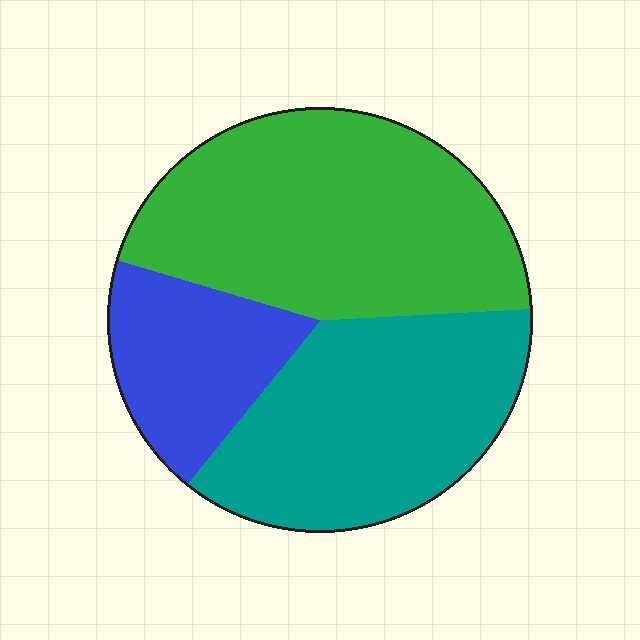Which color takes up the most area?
Green, at roughly 45%.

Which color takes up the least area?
Blue, at roughly 20%.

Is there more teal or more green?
Green.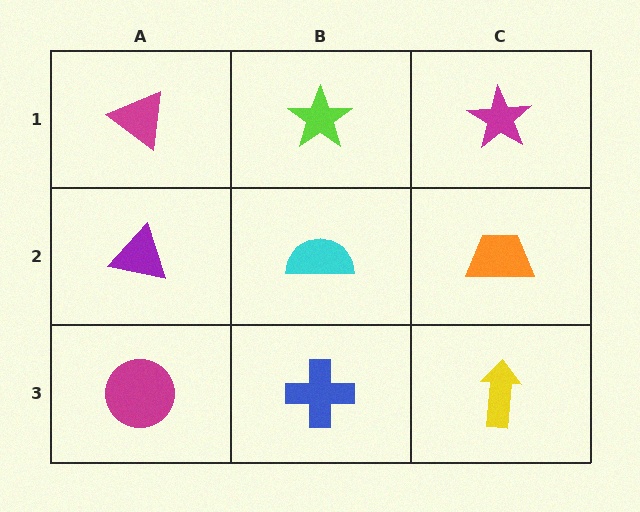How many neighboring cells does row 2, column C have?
3.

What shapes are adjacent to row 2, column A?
A magenta triangle (row 1, column A), a magenta circle (row 3, column A), a cyan semicircle (row 2, column B).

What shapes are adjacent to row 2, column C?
A magenta star (row 1, column C), a yellow arrow (row 3, column C), a cyan semicircle (row 2, column B).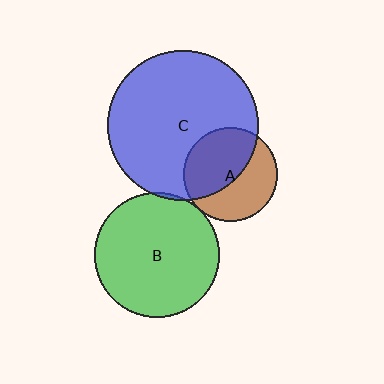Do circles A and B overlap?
Yes.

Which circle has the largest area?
Circle C (blue).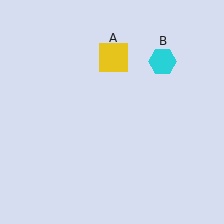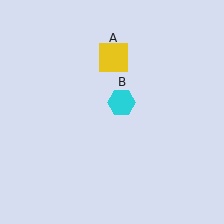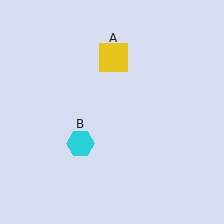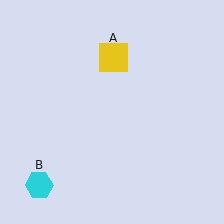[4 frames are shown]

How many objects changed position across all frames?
1 object changed position: cyan hexagon (object B).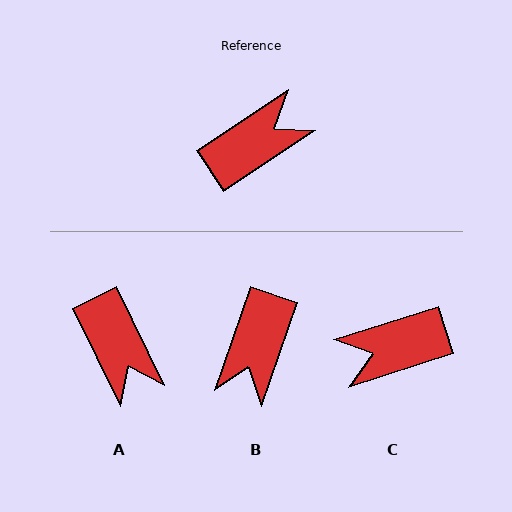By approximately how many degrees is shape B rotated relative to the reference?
Approximately 143 degrees clockwise.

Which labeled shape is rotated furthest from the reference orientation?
C, about 164 degrees away.